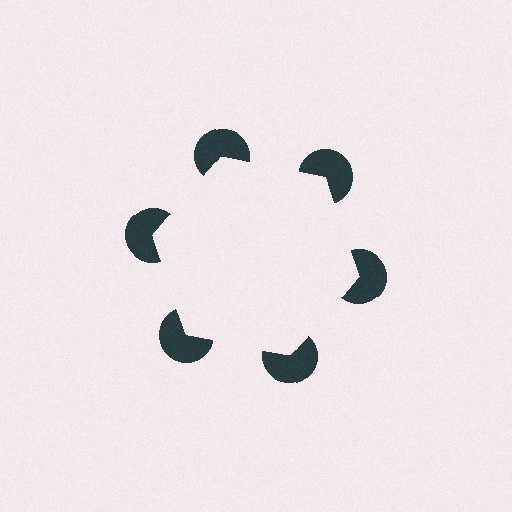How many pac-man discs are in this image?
There are 6 — one at each vertex of the illusory hexagon.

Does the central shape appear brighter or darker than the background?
It typically appears slightly brighter than the background, even though no actual brightness change is drawn.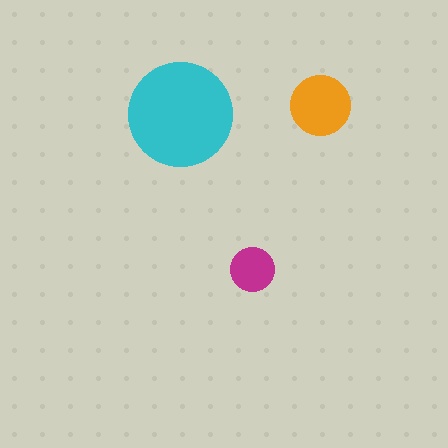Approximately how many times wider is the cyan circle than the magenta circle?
About 2.5 times wider.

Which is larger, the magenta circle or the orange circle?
The orange one.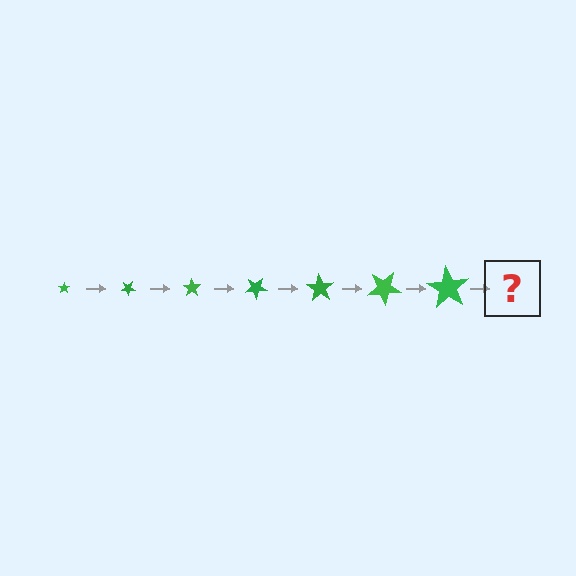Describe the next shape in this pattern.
It should be a star, larger than the previous one and rotated 245 degrees from the start.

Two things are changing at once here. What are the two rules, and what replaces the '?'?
The two rules are that the star grows larger each step and it rotates 35 degrees each step. The '?' should be a star, larger than the previous one and rotated 245 degrees from the start.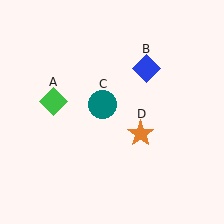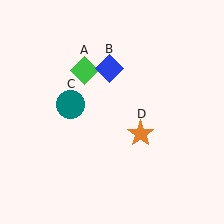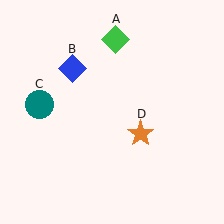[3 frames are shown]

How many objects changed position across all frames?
3 objects changed position: green diamond (object A), blue diamond (object B), teal circle (object C).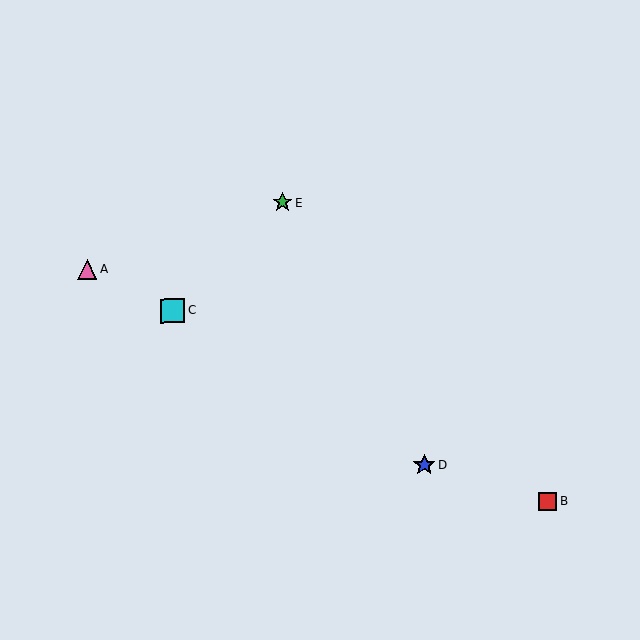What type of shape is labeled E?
Shape E is a green star.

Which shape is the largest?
The cyan square (labeled C) is the largest.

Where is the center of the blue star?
The center of the blue star is at (425, 465).